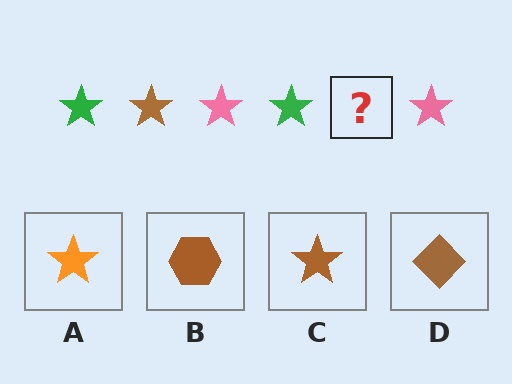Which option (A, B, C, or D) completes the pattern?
C.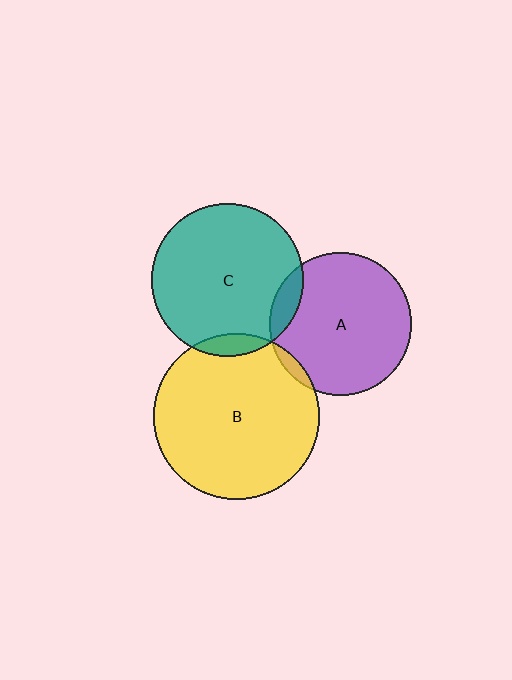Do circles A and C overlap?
Yes.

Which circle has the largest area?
Circle B (yellow).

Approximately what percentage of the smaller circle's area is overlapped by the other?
Approximately 10%.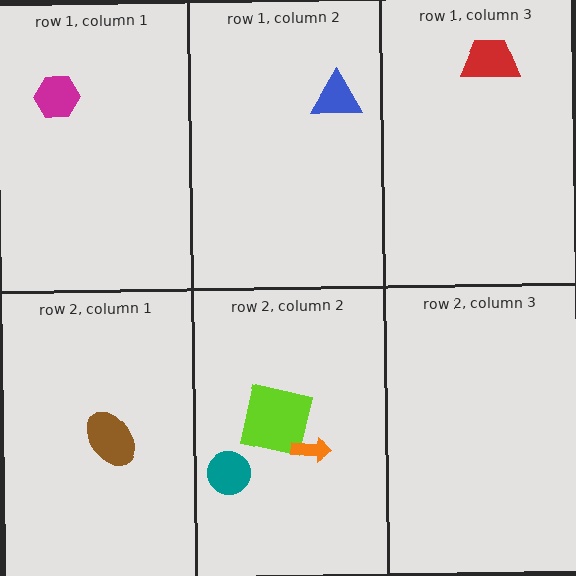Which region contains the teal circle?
The row 2, column 2 region.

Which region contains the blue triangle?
The row 1, column 2 region.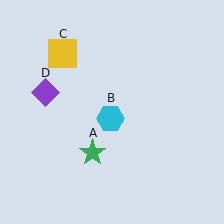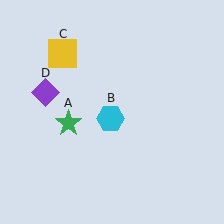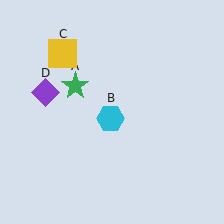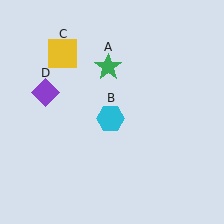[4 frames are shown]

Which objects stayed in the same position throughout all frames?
Cyan hexagon (object B) and yellow square (object C) and purple diamond (object D) remained stationary.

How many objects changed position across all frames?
1 object changed position: green star (object A).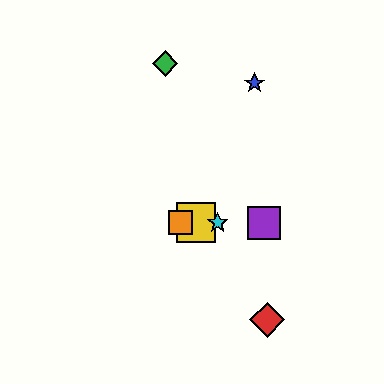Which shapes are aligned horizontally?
The yellow square, the purple square, the orange square, the cyan star are aligned horizontally.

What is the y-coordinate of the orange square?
The orange square is at y≈223.